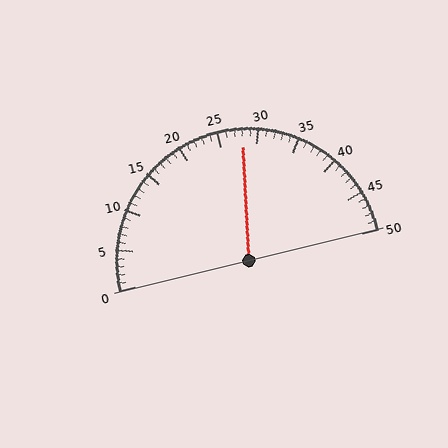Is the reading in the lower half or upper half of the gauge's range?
The reading is in the upper half of the range (0 to 50).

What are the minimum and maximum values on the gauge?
The gauge ranges from 0 to 50.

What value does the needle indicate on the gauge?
The needle indicates approximately 28.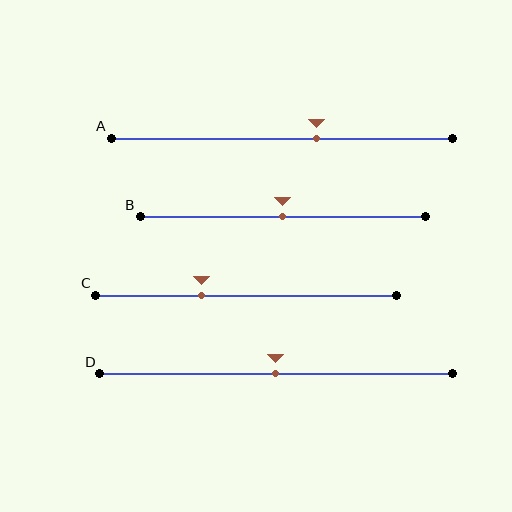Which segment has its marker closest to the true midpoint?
Segment B has its marker closest to the true midpoint.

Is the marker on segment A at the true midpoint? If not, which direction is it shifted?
No, the marker on segment A is shifted to the right by about 10% of the segment length.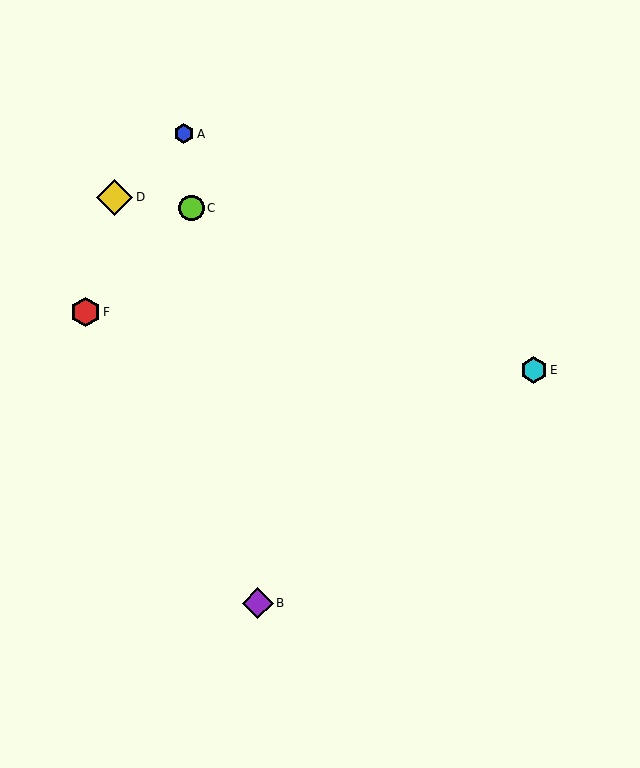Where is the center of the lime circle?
The center of the lime circle is at (191, 208).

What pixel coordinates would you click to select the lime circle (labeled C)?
Click at (191, 208) to select the lime circle C.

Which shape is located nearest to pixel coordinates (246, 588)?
The purple diamond (labeled B) at (258, 603) is nearest to that location.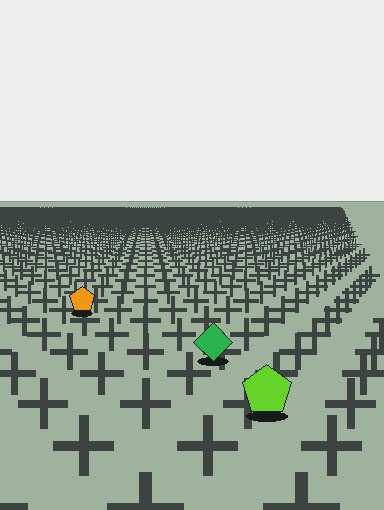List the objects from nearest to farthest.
From nearest to farthest: the lime pentagon, the green diamond, the orange pentagon.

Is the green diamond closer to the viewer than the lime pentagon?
No. The lime pentagon is closer — you can tell from the texture gradient: the ground texture is coarser near it.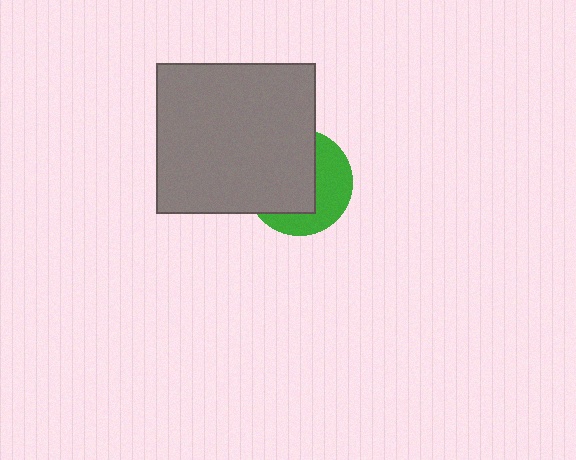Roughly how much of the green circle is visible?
A small part of it is visible (roughly 43%).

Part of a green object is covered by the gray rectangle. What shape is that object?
It is a circle.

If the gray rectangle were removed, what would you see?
You would see the complete green circle.